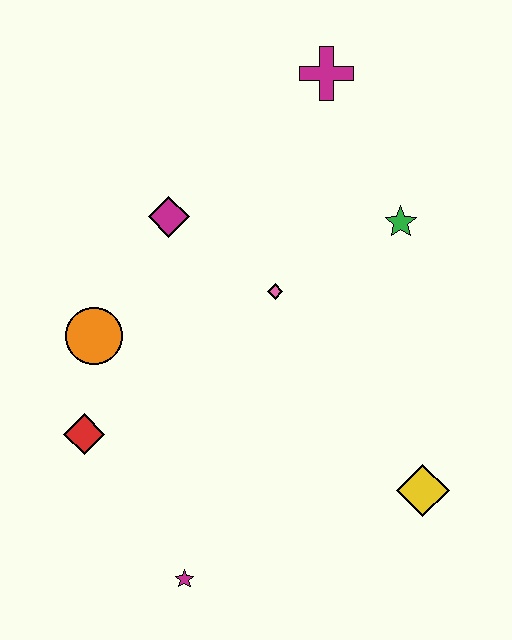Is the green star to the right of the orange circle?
Yes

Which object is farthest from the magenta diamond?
The yellow diamond is farthest from the magenta diamond.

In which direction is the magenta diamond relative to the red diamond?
The magenta diamond is above the red diamond.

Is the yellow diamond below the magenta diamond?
Yes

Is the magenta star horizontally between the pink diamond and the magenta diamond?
Yes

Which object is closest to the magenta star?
The red diamond is closest to the magenta star.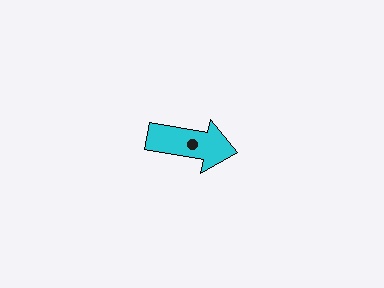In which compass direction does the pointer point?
East.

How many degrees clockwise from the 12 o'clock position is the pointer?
Approximately 100 degrees.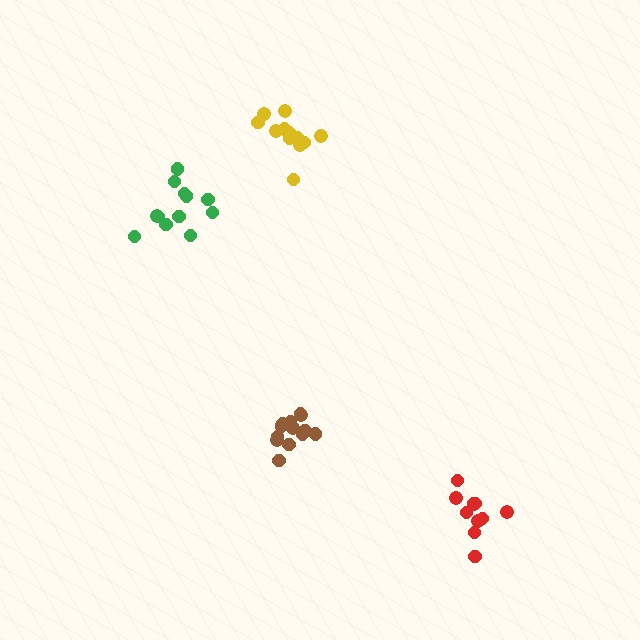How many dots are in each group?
Group 1: 12 dots, Group 2: 10 dots, Group 3: 14 dots, Group 4: 12 dots (48 total).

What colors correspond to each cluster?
The clusters are colored: yellow, red, brown, green.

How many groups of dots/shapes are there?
There are 4 groups.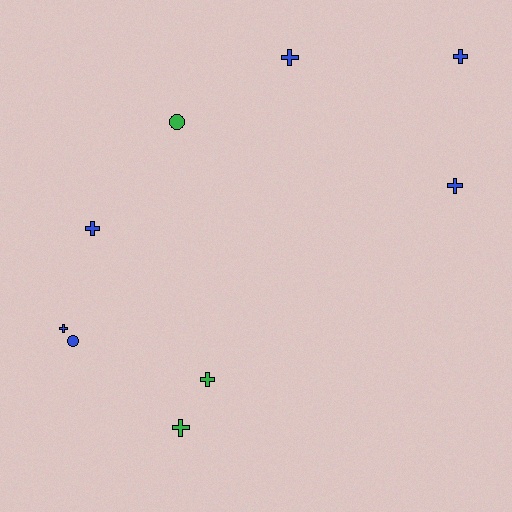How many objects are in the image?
There are 9 objects.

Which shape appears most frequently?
Cross, with 7 objects.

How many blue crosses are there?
There are 5 blue crosses.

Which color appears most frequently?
Blue, with 6 objects.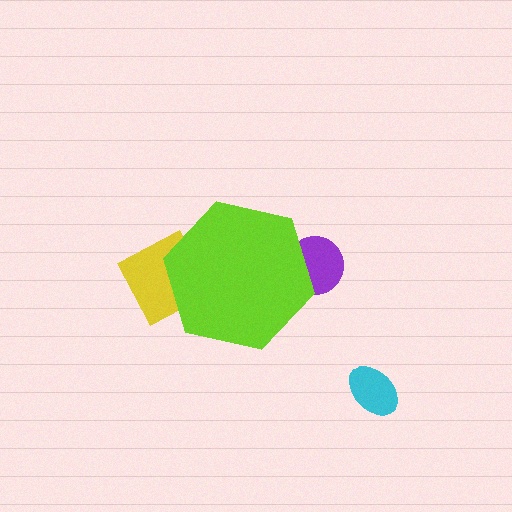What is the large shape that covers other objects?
A lime hexagon.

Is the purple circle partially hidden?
Yes, the purple circle is partially hidden behind the lime hexagon.